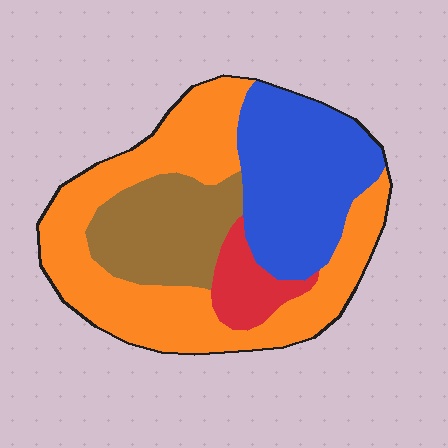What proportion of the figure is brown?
Brown covers about 20% of the figure.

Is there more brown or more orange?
Orange.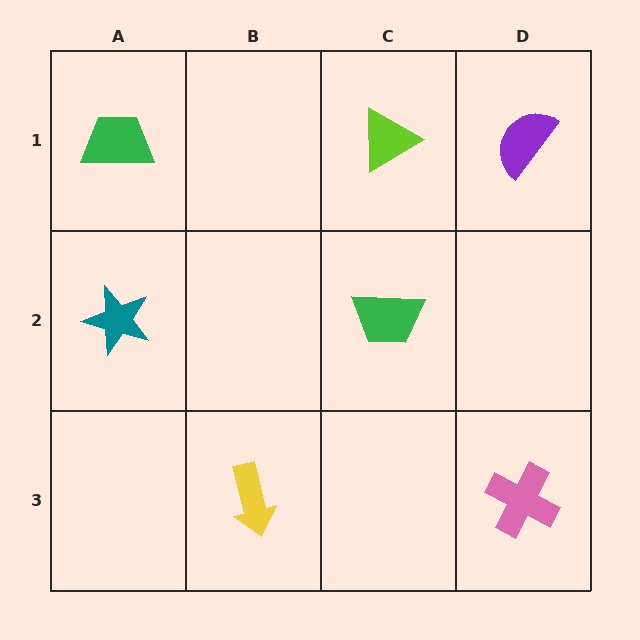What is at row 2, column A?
A teal star.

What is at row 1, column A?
A green trapezoid.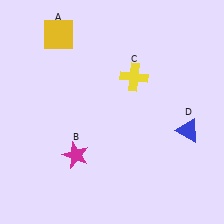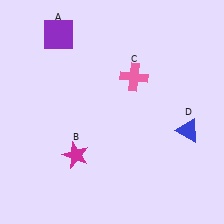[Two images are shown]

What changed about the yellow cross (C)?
In Image 1, C is yellow. In Image 2, it changed to pink.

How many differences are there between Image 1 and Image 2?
There are 2 differences between the two images.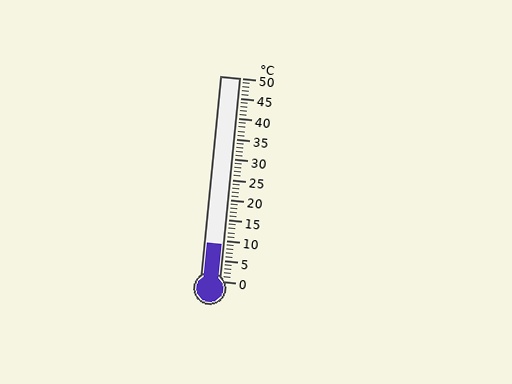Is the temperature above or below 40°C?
The temperature is below 40°C.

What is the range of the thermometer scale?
The thermometer scale ranges from 0°C to 50°C.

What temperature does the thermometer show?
The thermometer shows approximately 9°C.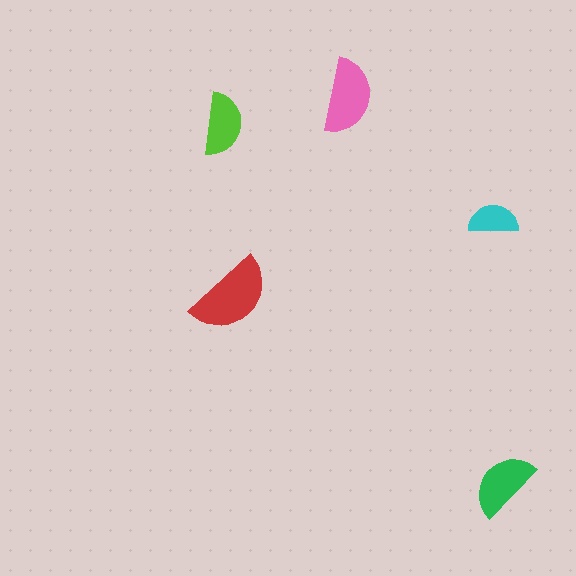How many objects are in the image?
There are 5 objects in the image.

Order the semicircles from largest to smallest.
the red one, the pink one, the green one, the lime one, the cyan one.